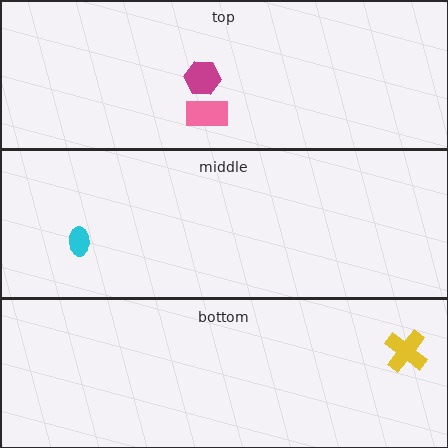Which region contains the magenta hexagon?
The top region.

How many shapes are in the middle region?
1.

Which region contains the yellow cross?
The bottom region.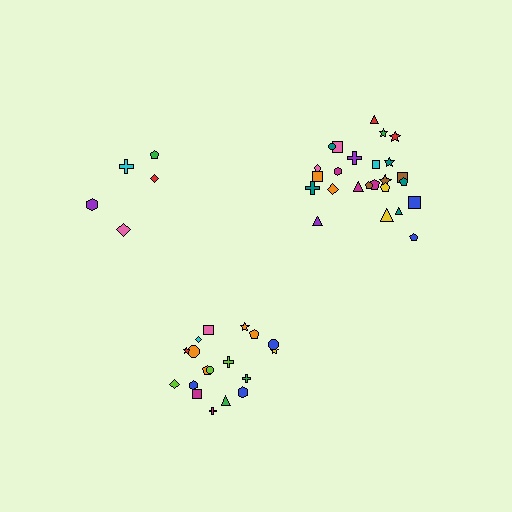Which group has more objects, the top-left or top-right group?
The top-right group.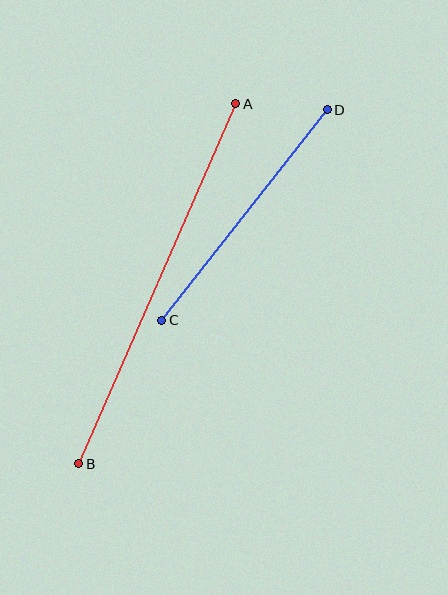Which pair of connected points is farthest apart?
Points A and B are farthest apart.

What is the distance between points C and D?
The distance is approximately 268 pixels.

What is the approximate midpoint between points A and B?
The midpoint is at approximately (157, 284) pixels.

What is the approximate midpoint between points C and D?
The midpoint is at approximately (245, 215) pixels.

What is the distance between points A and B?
The distance is approximately 393 pixels.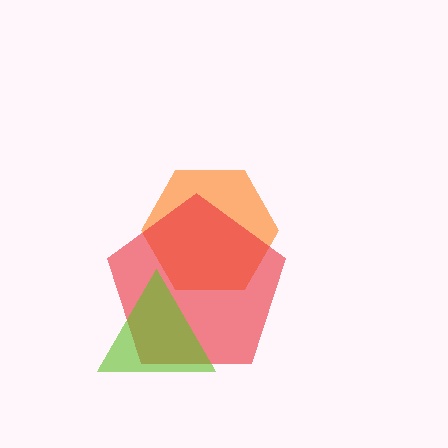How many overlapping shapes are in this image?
There are 3 overlapping shapes in the image.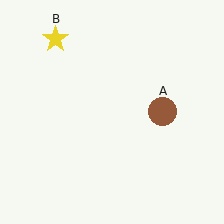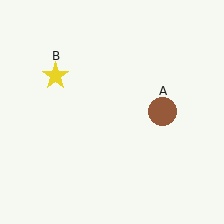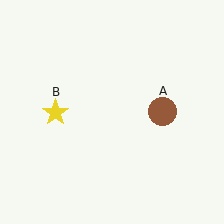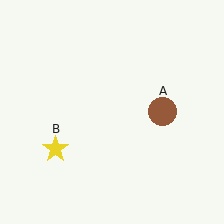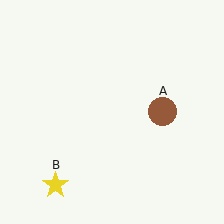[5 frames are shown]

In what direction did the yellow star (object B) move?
The yellow star (object B) moved down.